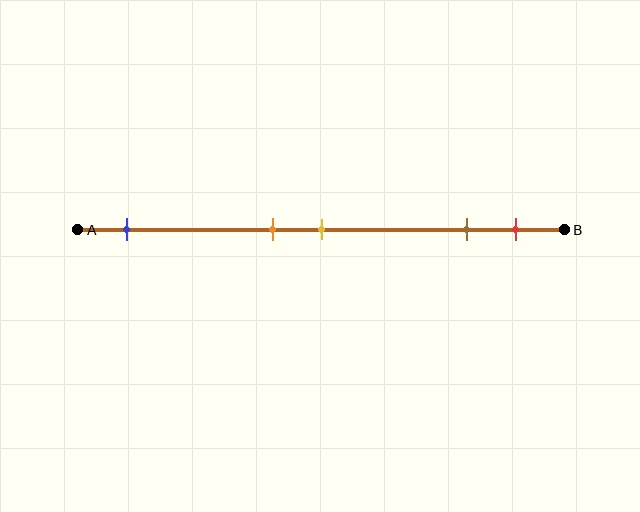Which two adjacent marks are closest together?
The orange and yellow marks are the closest adjacent pair.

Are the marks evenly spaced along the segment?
No, the marks are not evenly spaced.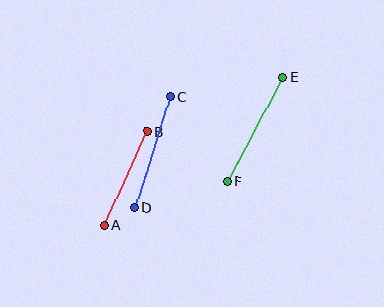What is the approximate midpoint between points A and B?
The midpoint is at approximately (126, 178) pixels.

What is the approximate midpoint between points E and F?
The midpoint is at approximately (255, 129) pixels.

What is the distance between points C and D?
The distance is approximately 117 pixels.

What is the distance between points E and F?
The distance is approximately 118 pixels.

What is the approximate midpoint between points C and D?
The midpoint is at approximately (152, 152) pixels.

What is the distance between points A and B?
The distance is approximately 103 pixels.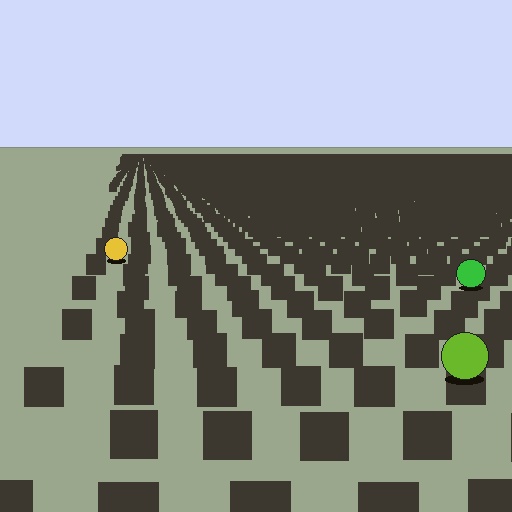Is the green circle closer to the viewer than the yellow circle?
Yes. The green circle is closer — you can tell from the texture gradient: the ground texture is coarser near it.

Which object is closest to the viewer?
The lime circle is closest. The texture marks near it are larger and more spread out.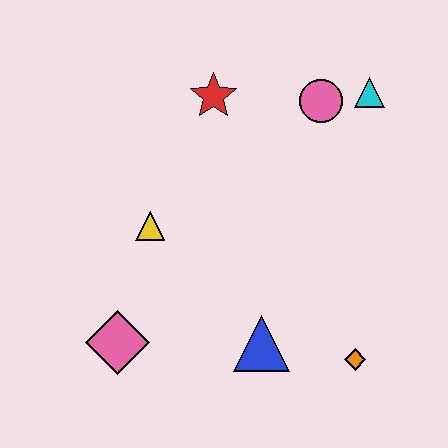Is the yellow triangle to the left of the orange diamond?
Yes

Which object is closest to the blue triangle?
The orange diamond is closest to the blue triangle.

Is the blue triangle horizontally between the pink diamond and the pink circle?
Yes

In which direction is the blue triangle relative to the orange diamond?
The blue triangle is to the left of the orange diamond.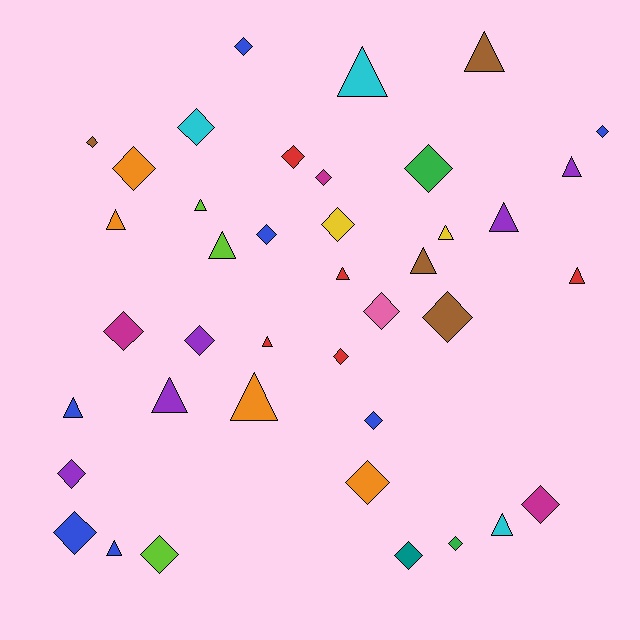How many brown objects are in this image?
There are 4 brown objects.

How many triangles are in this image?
There are 17 triangles.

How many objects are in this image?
There are 40 objects.